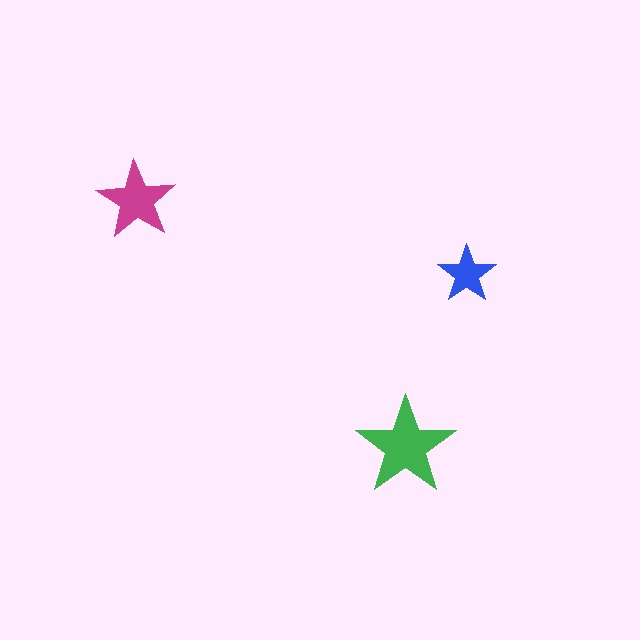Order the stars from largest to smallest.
the green one, the magenta one, the blue one.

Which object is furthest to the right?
The blue star is rightmost.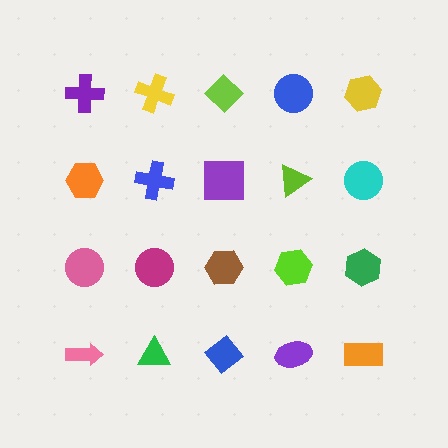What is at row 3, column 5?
A green hexagon.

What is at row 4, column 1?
A pink arrow.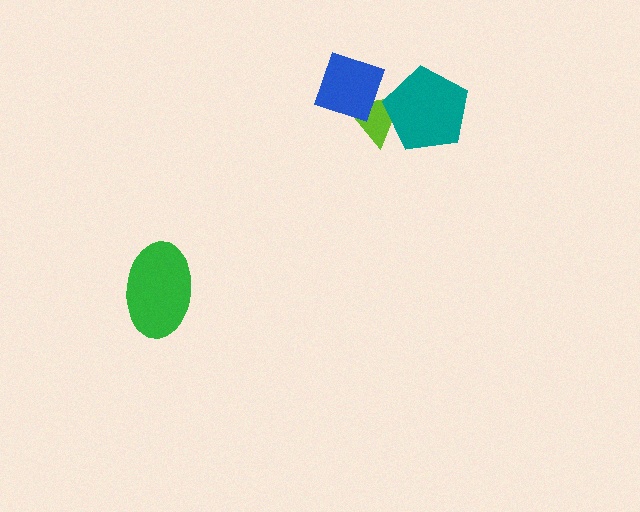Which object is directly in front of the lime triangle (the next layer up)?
The teal pentagon is directly in front of the lime triangle.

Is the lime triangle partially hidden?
Yes, it is partially covered by another shape.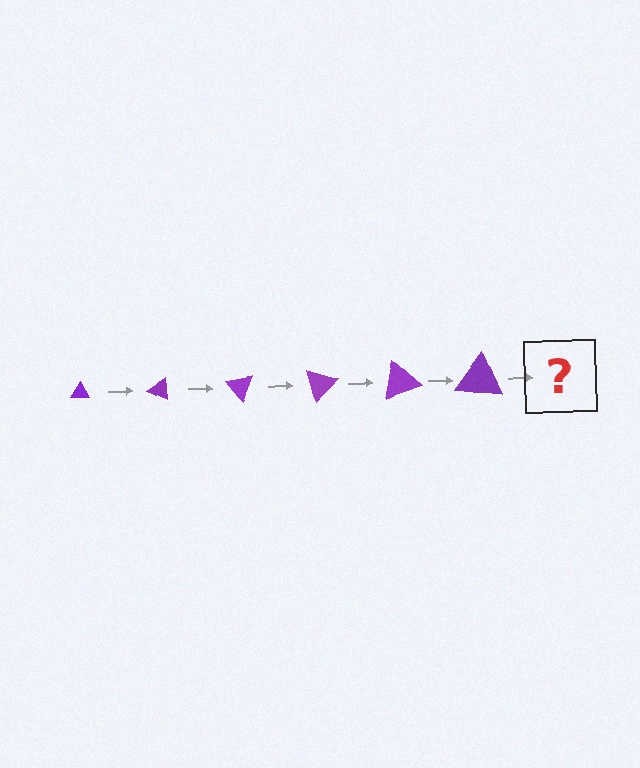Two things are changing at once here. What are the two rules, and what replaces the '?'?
The two rules are that the triangle grows larger each step and it rotates 25 degrees each step. The '?' should be a triangle, larger than the previous one and rotated 150 degrees from the start.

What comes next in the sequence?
The next element should be a triangle, larger than the previous one and rotated 150 degrees from the start.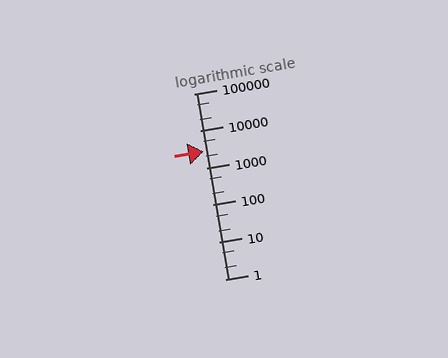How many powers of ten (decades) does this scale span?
The scale spans 5 decades, from 1 to 100000.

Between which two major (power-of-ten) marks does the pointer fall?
The pointer is between 1000 and 10000.